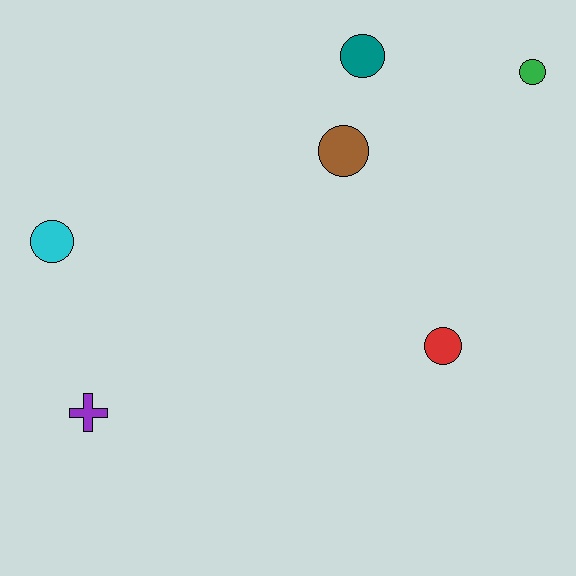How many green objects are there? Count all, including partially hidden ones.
There is 1 green object.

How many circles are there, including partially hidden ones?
There are 5 circles.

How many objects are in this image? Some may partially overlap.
There are 6 objects.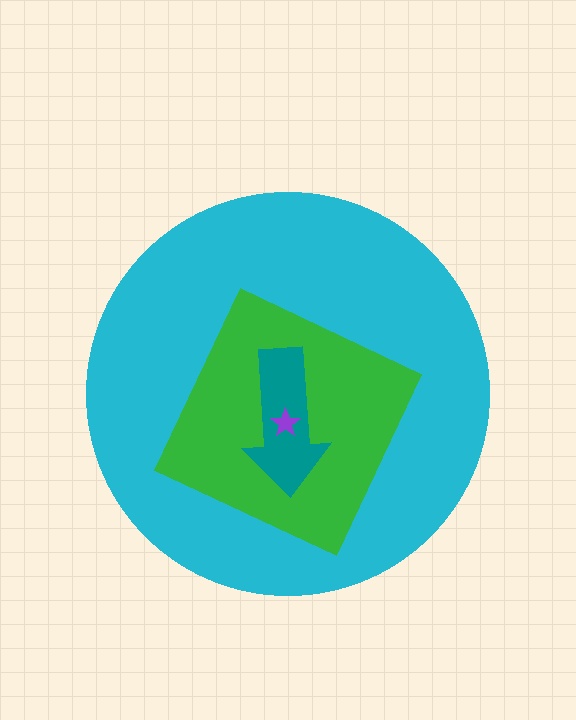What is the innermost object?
The purple star.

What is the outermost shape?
The cyan circle.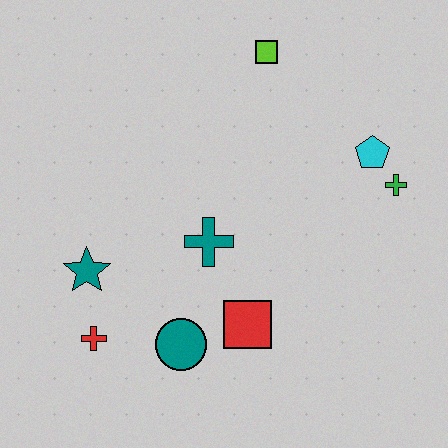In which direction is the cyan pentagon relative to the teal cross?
The cyan pentagon is to the right of the teal cross.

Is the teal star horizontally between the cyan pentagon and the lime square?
No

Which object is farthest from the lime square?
The red cross is farthest from the lime square.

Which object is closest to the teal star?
The red cross is closest to the teal star.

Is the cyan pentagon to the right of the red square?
Yes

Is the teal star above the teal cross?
No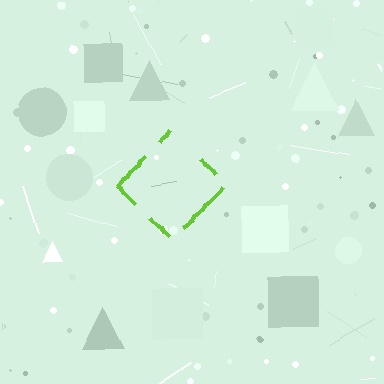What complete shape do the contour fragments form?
The contour fragments form a diamond.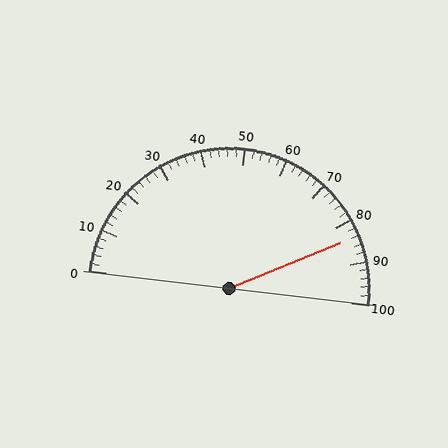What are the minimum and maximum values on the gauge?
The gauge ranges from 0 to 100.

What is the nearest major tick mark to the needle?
The nearest major tick mark is 80.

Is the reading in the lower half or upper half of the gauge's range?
The reading is in the upper half of the range (0 to 100).